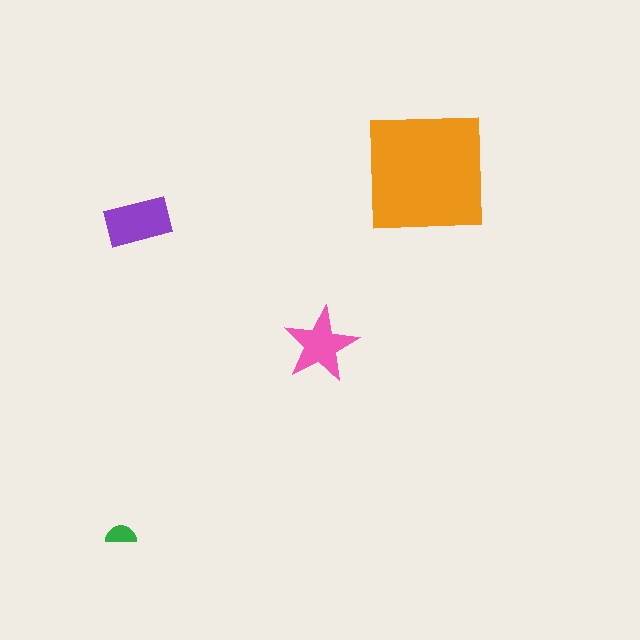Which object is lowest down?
The green semicircle is bottommost.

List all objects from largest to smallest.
The orange square, the purple rectangle, the pink star, the green semicircle.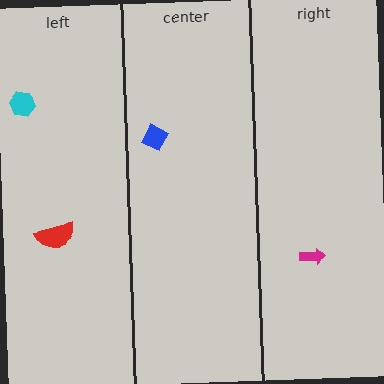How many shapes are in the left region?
2.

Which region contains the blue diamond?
The center region.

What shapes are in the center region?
The blue diamond.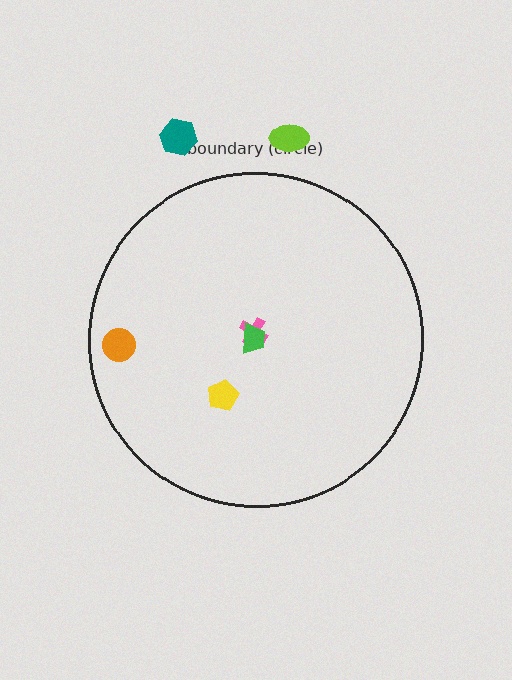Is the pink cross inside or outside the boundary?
Inside.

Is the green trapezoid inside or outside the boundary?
Inside.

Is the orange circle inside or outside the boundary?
Inside.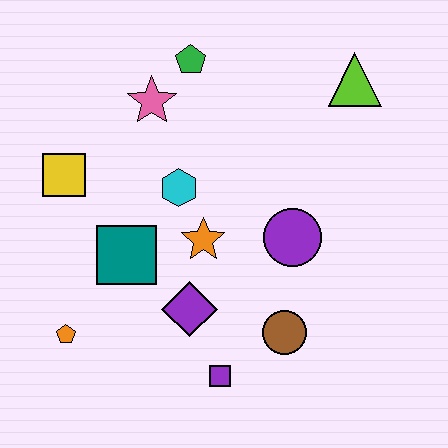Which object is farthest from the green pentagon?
The purple square is farthest from the green pentagon.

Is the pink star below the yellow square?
No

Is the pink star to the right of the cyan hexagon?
No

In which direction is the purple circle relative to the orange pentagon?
The purple circle is to the right of the orange pentagon.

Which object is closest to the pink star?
The green pentagon is closest to the pink star.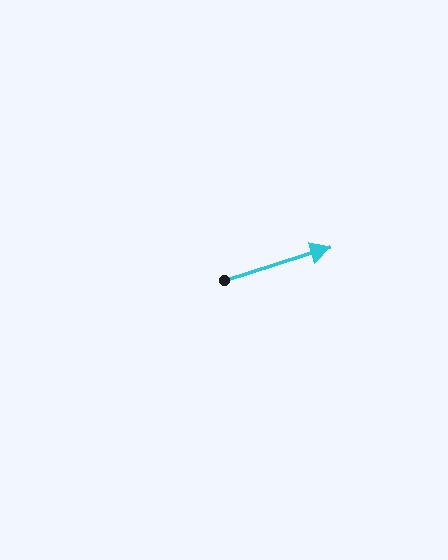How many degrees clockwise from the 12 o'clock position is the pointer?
Approximately 73 degrees.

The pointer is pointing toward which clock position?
Roughly 2 o'clock.